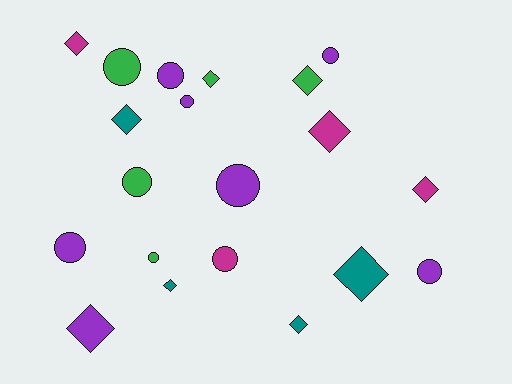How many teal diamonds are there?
There are 4 teal diamonds.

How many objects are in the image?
There are 20 objects.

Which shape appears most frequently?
Circle, with 10 objects.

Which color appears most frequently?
Purple, with 7 objects.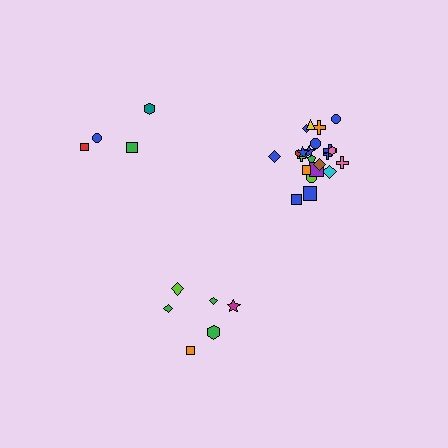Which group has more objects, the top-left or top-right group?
The top-right group.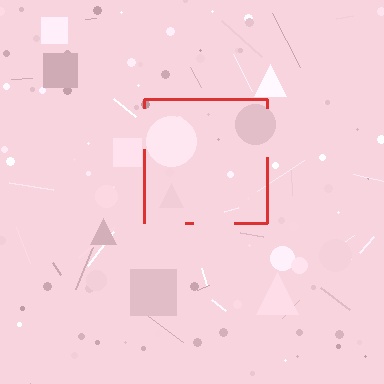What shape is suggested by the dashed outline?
The dashed outline suggests a square.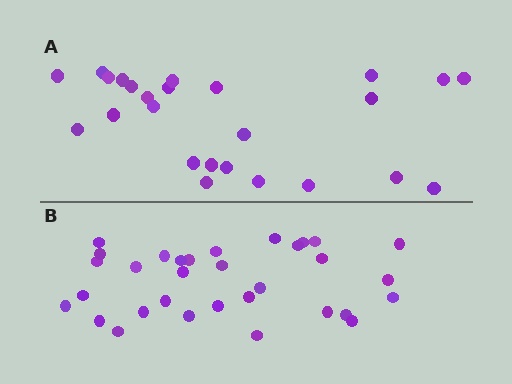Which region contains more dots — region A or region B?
Region B (the bottom region) has more dots.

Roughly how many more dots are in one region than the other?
Region B has roughly 8 or so more dots than region A.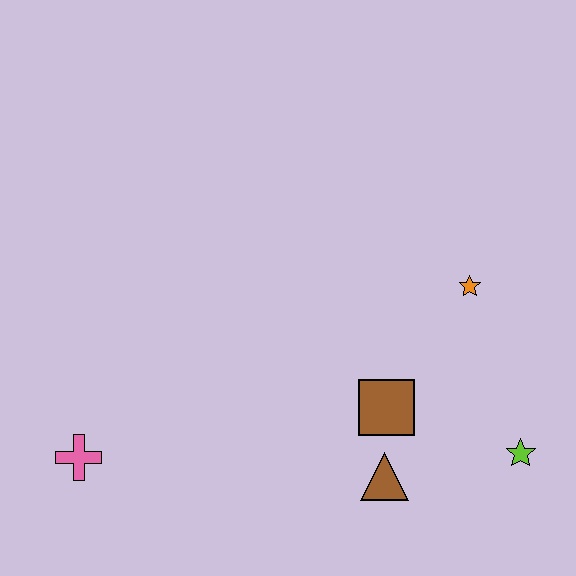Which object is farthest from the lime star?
The pink cross is farthest from the lime star.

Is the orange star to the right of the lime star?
No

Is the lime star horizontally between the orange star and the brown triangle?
No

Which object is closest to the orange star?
The brown square is closest to the orange star.